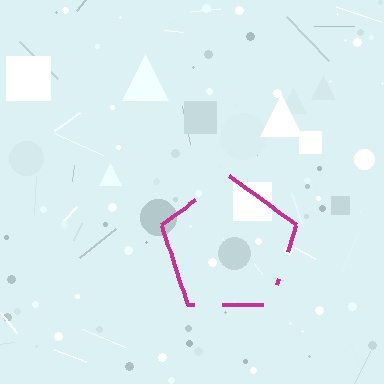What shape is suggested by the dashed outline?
The dashed outline suggests a pentagon.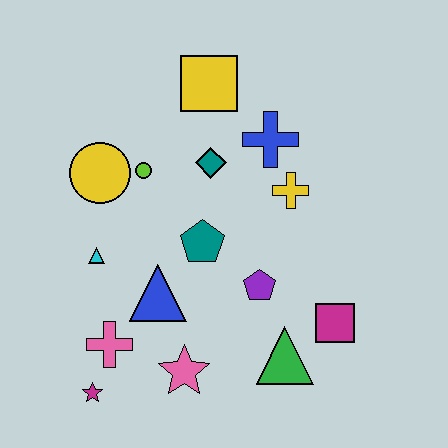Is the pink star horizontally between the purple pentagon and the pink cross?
Yes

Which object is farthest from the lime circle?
The magenta square is farthest from the lime circle.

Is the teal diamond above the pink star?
Yes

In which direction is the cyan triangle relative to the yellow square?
The cyan triangle is below the yellow square.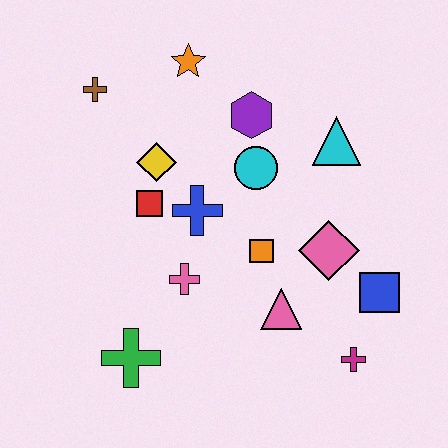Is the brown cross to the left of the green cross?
Yes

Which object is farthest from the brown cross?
The magenta cross is farthest from the brown cross.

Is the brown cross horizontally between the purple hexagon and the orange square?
No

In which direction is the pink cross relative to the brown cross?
The pink cross is below the brown cross.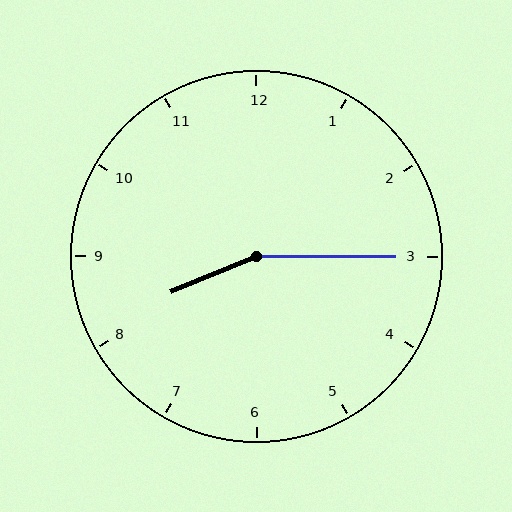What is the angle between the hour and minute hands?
Approximately 158 degrees.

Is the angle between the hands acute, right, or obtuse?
It is obtuse.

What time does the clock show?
8:15.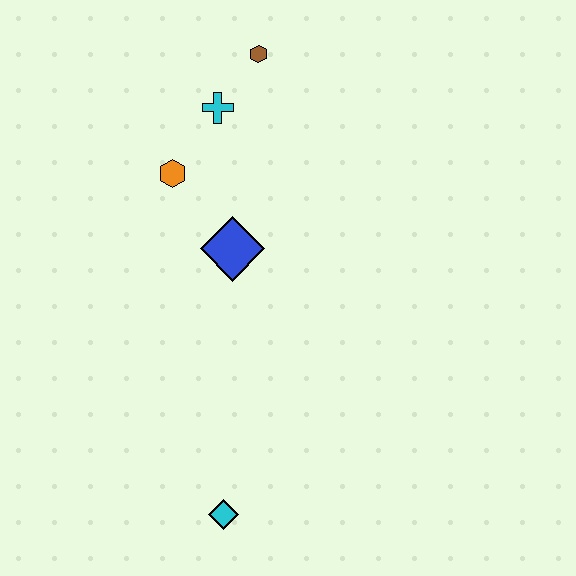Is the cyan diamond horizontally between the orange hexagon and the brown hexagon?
Yes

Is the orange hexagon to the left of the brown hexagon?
Yes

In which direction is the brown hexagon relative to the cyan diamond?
The brown hexagon is above the cyan diamond.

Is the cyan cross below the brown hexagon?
Yes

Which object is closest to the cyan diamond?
The blue diamond is closest to the cyan diamond.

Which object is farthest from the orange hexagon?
The cyan diamond is farthest from the orange hexagon.